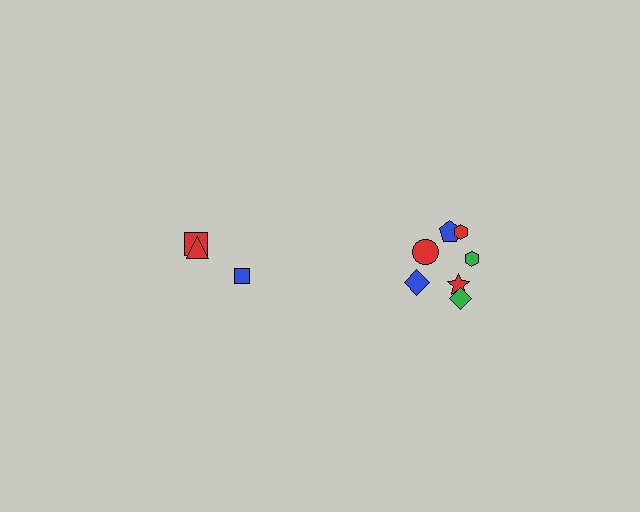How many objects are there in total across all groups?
There are 10 objects.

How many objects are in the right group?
There are 7 objects.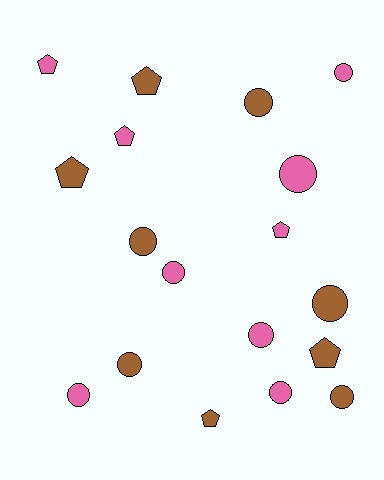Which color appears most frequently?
Pink, with 9 objects.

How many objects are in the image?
There are 18 objects.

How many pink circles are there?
There are 6 pink circles.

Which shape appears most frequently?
Circle, with 11 objects.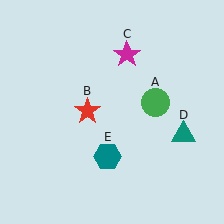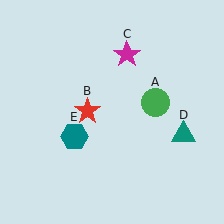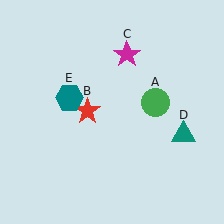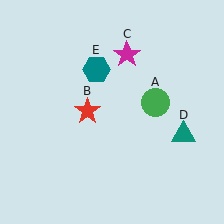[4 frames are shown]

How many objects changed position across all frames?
1 object changed position: teal hexagon (object E).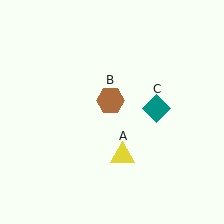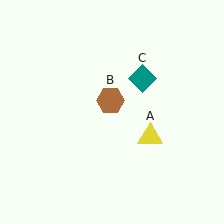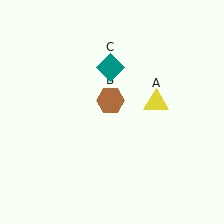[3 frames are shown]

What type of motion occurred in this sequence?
The yellow triangle (object A), teal diamond (object C) rotated counterclockwise around the center of the scene.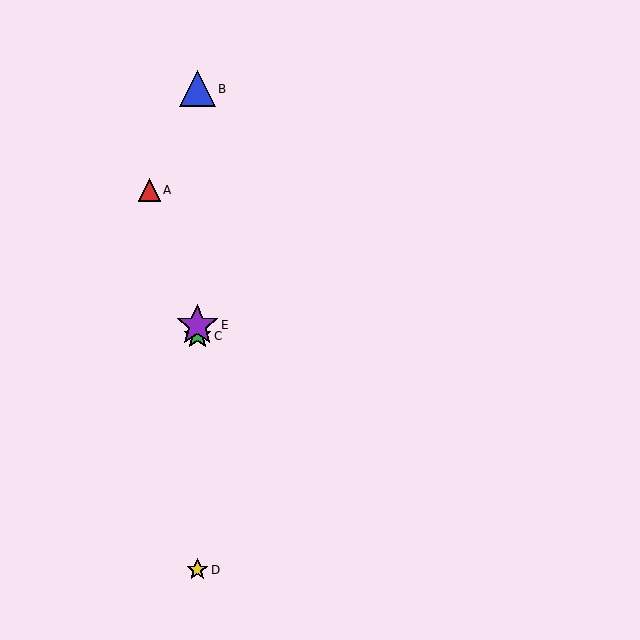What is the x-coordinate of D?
Object D is at x≈197.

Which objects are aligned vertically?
Objects B, C, D, E are aligned vertically.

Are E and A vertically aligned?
No, E is at x≈197 and A is at x≈149.